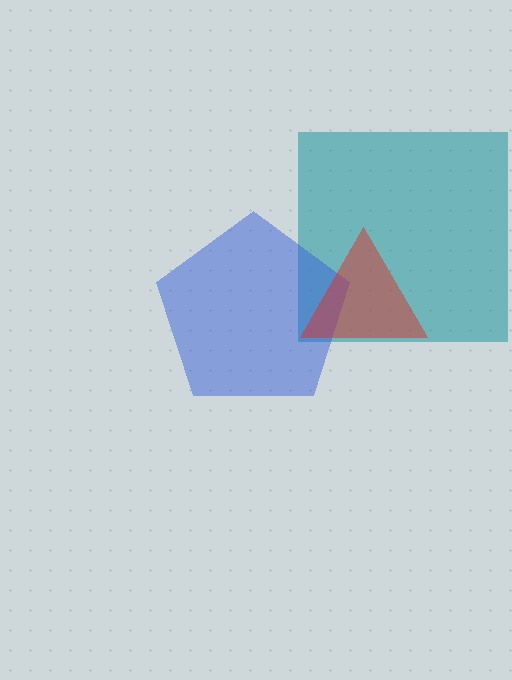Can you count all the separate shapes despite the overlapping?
Yes, there are 3 separate shapes.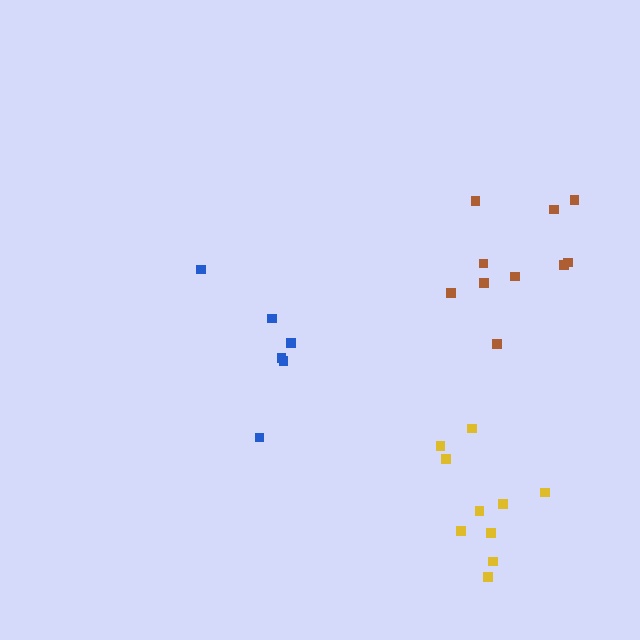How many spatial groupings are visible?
There are 3 spatial groupings.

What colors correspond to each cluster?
The clusters are colored: yellow, brown, blue.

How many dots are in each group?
Group 1: 10 dots, Group 2: 10 dots, Group 3: 6 dots (26 total).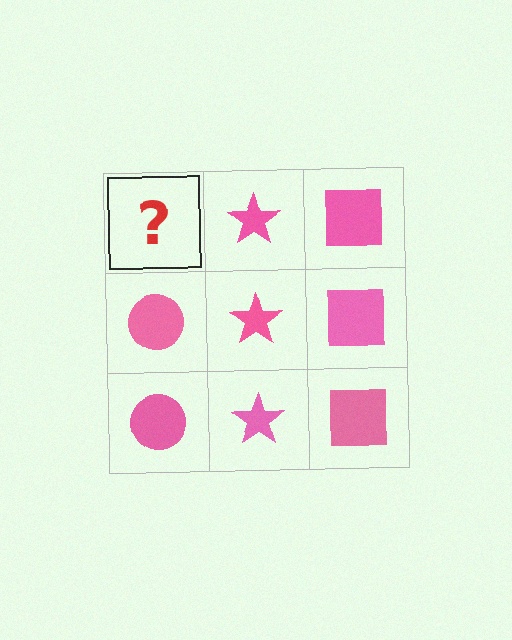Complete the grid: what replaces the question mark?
The question mark should be replaced with a pink circle.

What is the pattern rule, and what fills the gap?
The rule is that each column has a consistent shape. The gap should be filled with a pink circle.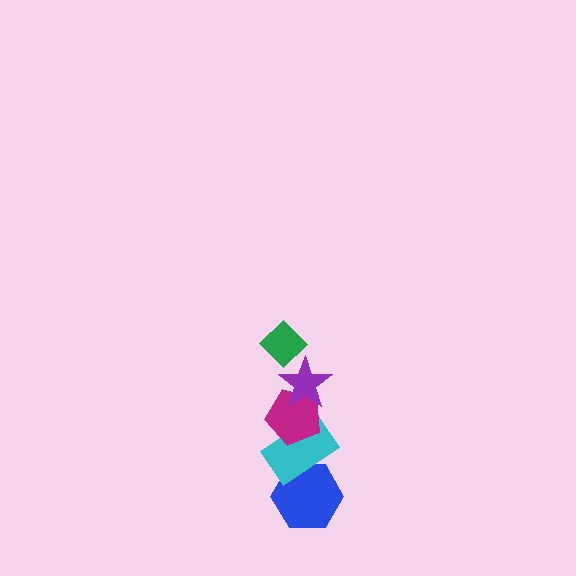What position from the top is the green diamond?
The green diamond is 1st from the top.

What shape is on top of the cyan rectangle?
The magenta pentagon is on top of the cyan rectangle.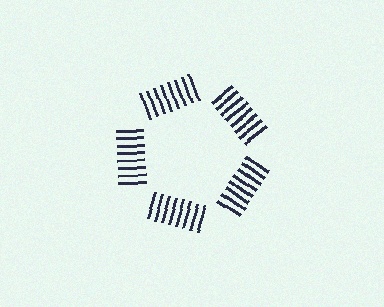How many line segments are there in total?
40 — 8 along each of the 5 edges.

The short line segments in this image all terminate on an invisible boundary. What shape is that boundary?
An illusory pentagon — the line segments terminate on its edges but no continuous stroke is drawn.